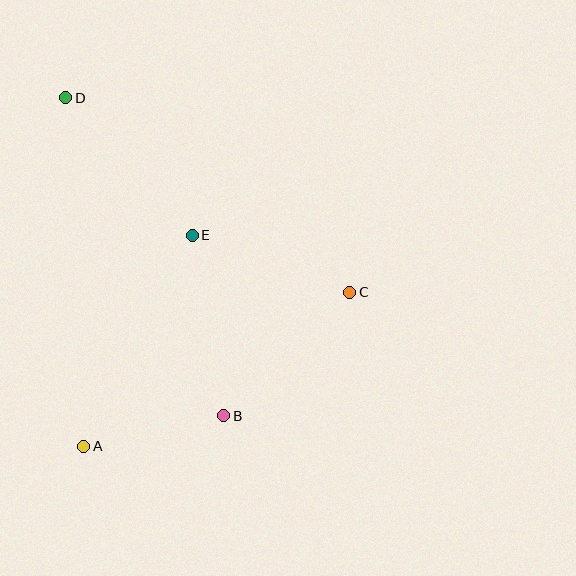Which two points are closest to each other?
Points A and B are closest to each other.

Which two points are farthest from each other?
Points B and D are farthest from each other.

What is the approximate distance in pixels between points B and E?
The distance between B and E is approximately 183 pixels.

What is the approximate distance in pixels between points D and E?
The distance between D and E is approximately 187 pixels.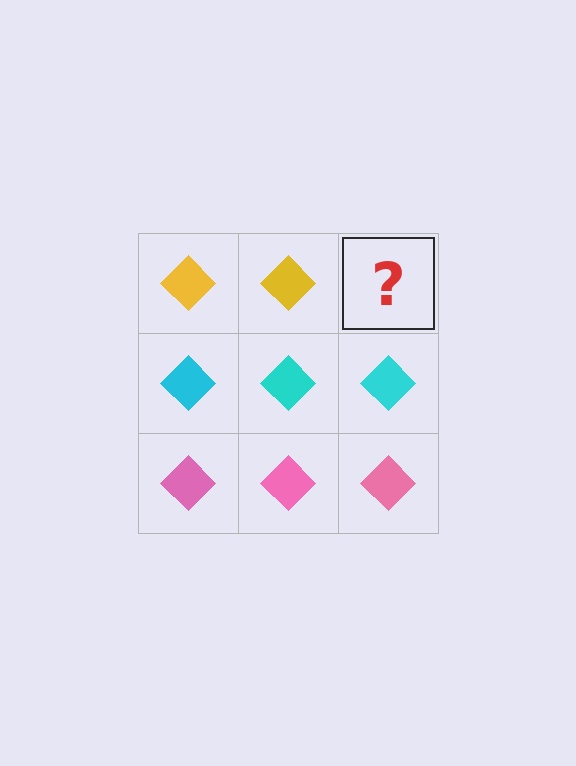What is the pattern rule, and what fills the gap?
The rule is that each row has a consistent color. The gap should be filled with a yellow diamond.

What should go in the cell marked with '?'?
The missing cell should contain a yellow diamond.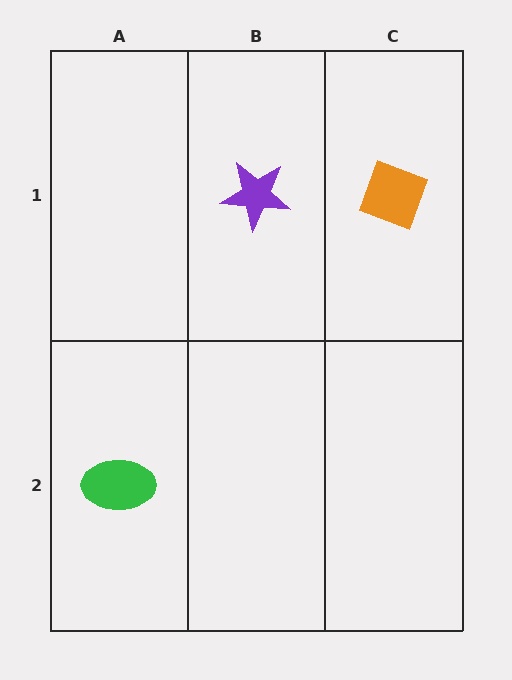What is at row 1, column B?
A purple star.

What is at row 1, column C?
An orange diamond.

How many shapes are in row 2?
1 shape.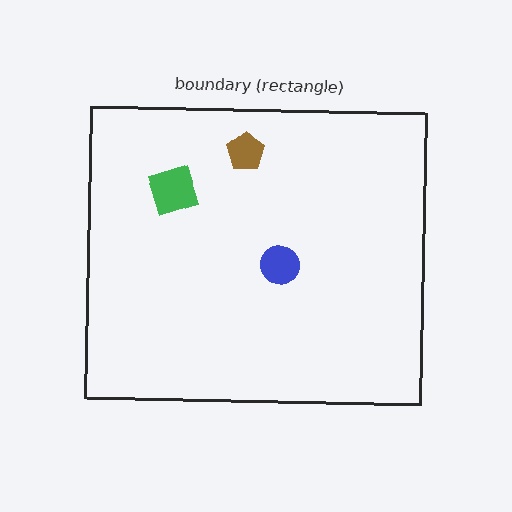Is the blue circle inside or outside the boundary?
Inside.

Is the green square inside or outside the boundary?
Inside.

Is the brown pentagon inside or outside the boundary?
Inside.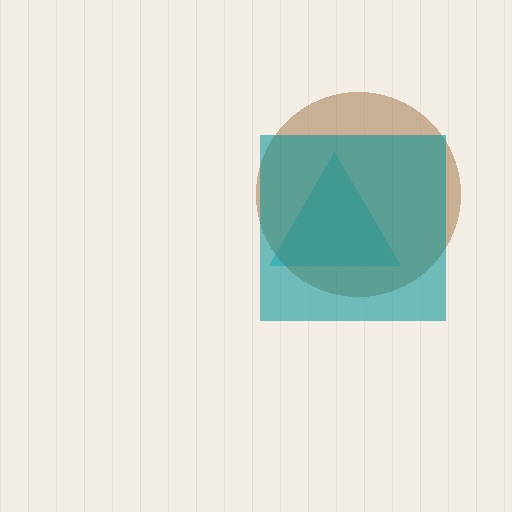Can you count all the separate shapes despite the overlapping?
Yes, there are 3 separate shapes.